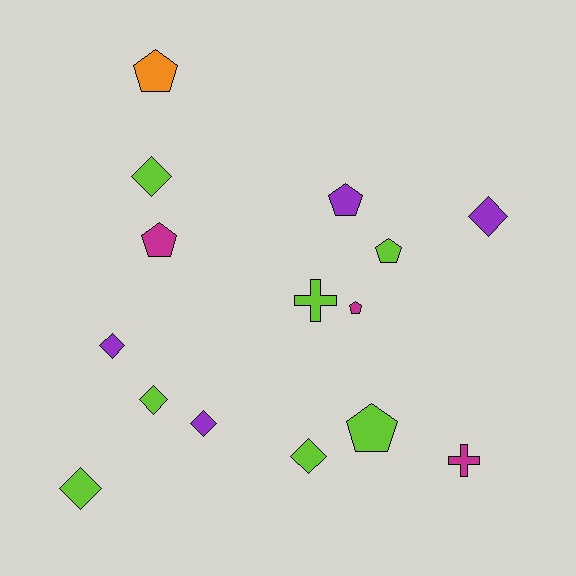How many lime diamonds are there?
There are 4 lime diamonds.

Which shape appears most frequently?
Diamond, with 7 objects.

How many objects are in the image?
There are 15 objects.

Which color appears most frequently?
Lime, with 7 objects.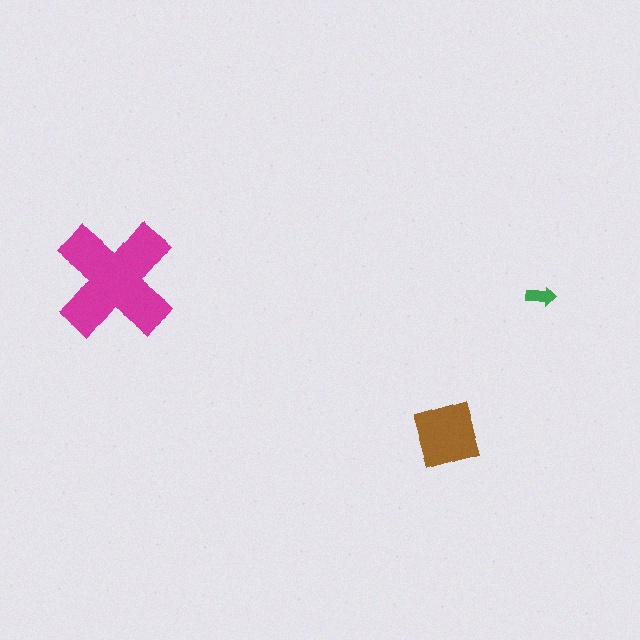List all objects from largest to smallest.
The magenta cross, the brown diamond, the green arrow.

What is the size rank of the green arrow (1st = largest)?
3rd.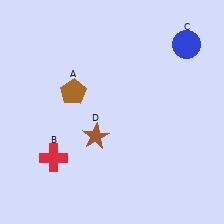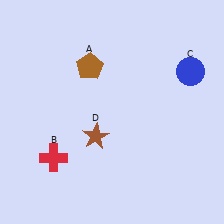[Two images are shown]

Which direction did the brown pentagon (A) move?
The brown pentagon (A) moved up.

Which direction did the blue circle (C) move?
The blue circle (C) moved down.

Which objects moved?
The objects that moved are: the brown pentagon (A), the blue circle (C).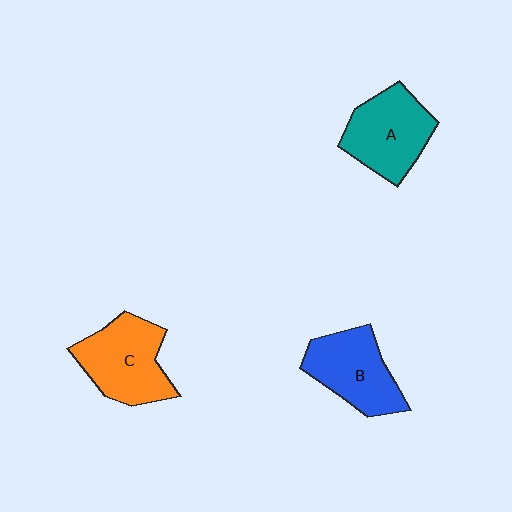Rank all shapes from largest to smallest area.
From largest to smallest: C (orange), A (teal), B (blue).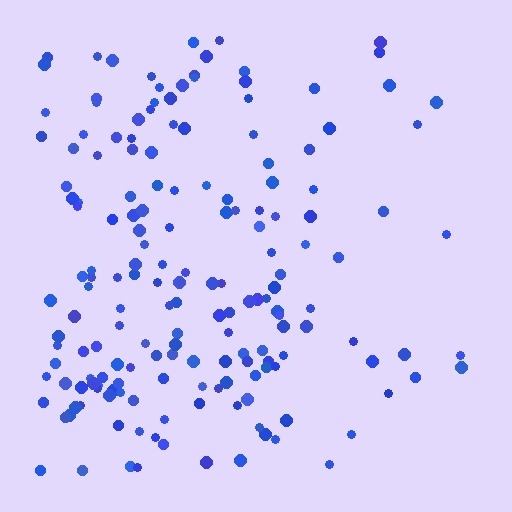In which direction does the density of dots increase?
From right to left, with the left side densest.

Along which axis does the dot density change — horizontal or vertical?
Horizontal.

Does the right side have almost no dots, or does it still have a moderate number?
Still a moderate number, just noticeably fewer than the left.